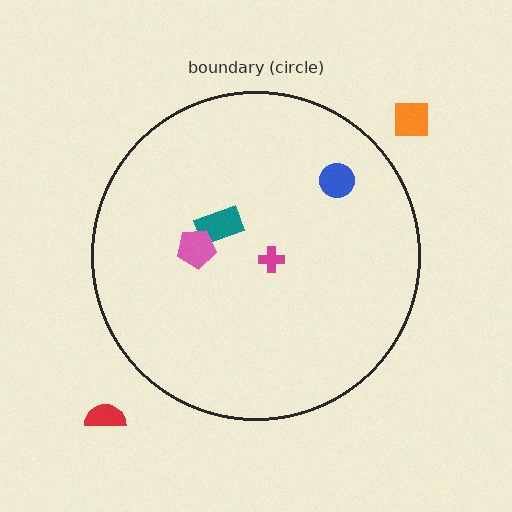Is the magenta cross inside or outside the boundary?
Inside.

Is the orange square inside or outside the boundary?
Outside.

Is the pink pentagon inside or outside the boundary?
Inside.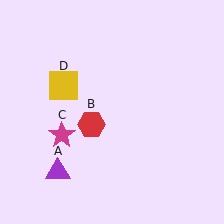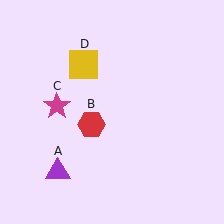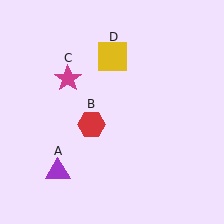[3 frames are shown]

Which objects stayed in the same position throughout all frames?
Purple triangle (object A) and red hexagon (object B) remained stationary.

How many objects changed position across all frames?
2 objects changed position: magenta star (object C), yellow square (object D).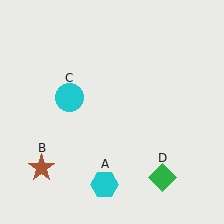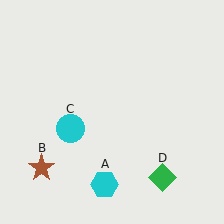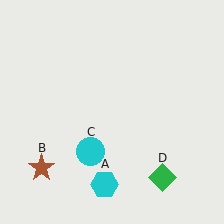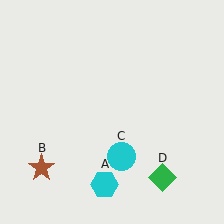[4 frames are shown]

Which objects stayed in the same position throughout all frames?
Cyan hexagon (object A) and brown star (object B) and green diamond (object D) remained stationary.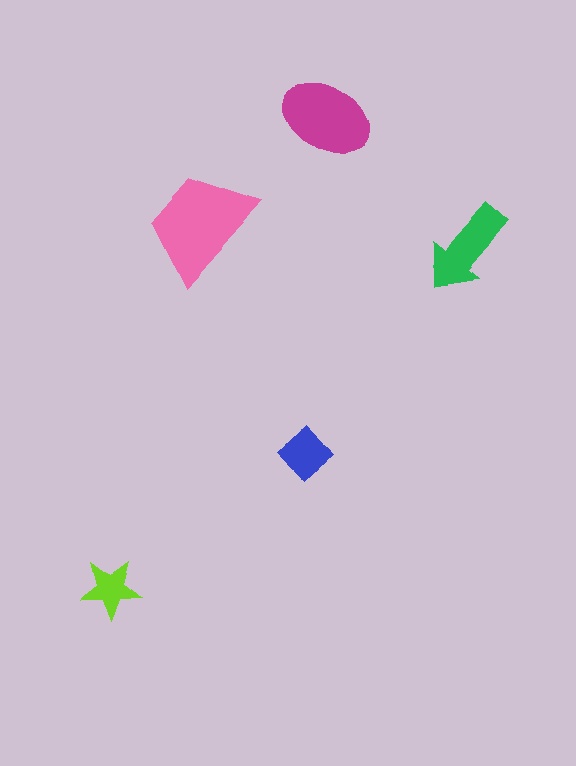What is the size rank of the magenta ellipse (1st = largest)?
2nd.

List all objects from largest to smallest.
The pink trapezoid, the magenta ellipse, the green arrow, the blue diamond, the lime star.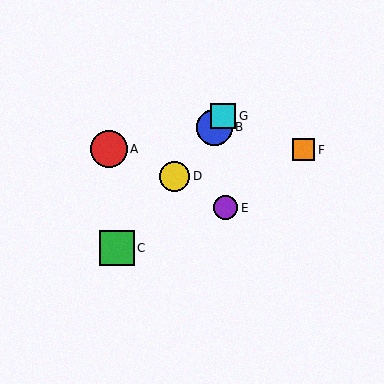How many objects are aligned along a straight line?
4 objects (B, C, D, G) are aligned along a straight line.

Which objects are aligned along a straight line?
Objects B, C, D, G are aligned along a straight line.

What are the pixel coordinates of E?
Object E is at (226, 208).